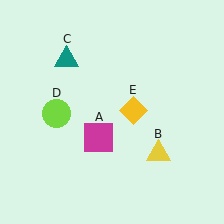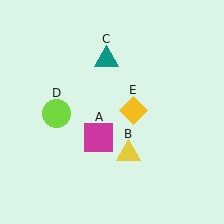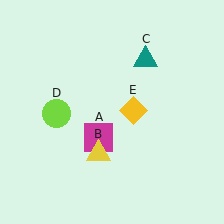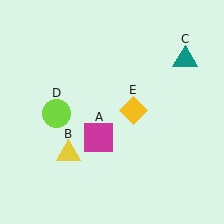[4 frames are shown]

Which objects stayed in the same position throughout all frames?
Magenta square (object A) and lime circle (object D) and yellow diamond (object E) remained stationary.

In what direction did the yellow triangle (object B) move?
The yellow triangle (object B) moved left.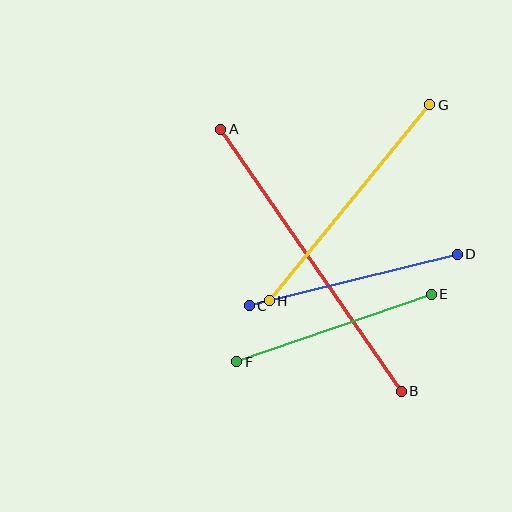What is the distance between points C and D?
The distance is approximately 214 pixels.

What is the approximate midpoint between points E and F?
The midpoint is at approximately (334, 328) pixels.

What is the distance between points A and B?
The distance is approximately 318 pixels.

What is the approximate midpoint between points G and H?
The midpoint is at approximately (350, 203) pixels.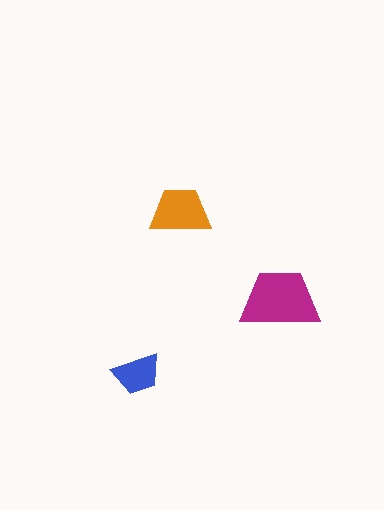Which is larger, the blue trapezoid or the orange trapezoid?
The orange one.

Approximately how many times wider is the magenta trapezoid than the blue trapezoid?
About 1.5 times wider.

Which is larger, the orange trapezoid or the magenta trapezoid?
The magenta one.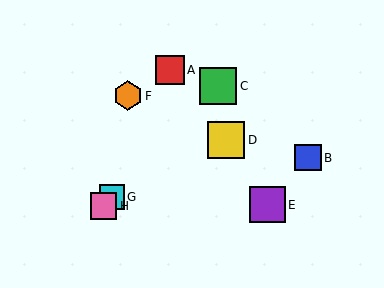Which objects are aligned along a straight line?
Objects C, G, H are aligned along a straight line.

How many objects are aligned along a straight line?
3 objects (C, G, H) are aligned along a straight line.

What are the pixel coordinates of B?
Object B is at (308, 158).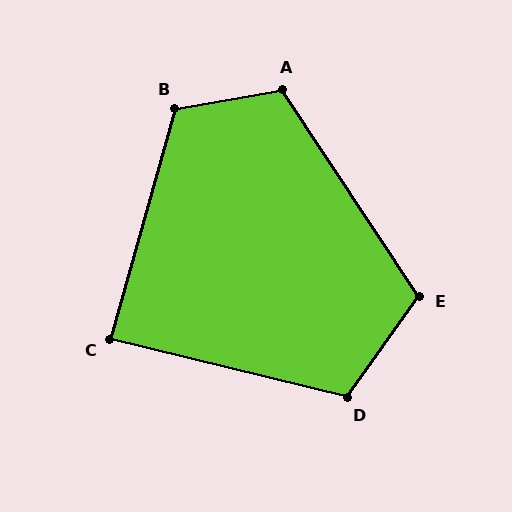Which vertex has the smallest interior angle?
C, at approximately 88 degrees.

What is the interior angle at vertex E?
Approximately 111 degrees (obtuse).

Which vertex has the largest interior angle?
B, at approximately 116 degrees.